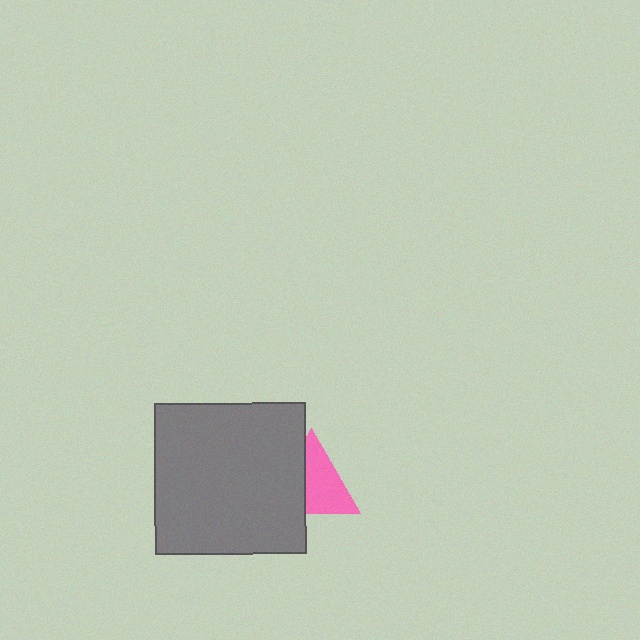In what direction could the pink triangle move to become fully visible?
The pink triangle could move right. That would shift it out from behind the gray square entirely.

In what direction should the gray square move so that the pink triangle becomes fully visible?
The gray square should move left. That is the shortest direction to clear the overlap and leave the pink triangle fully visible.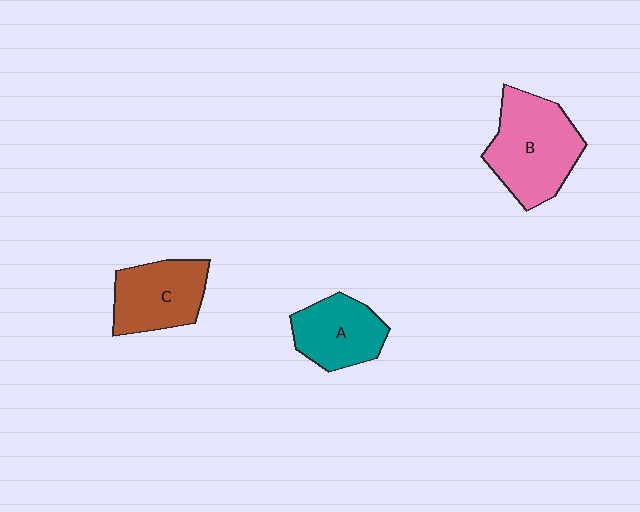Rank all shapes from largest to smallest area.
From largest to smallest: B (pink), C (brown), A (teal).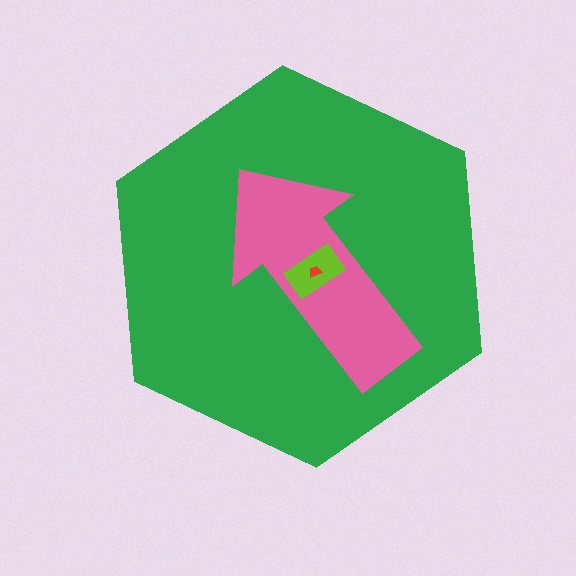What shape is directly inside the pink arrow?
The lime rectangle.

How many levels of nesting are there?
4.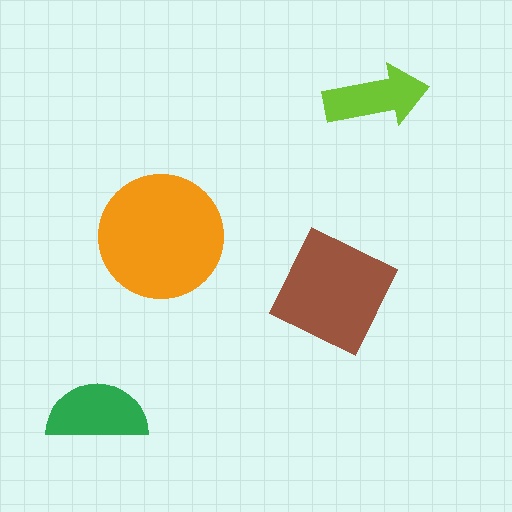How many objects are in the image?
There are 4 objects in the image.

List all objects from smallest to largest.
The lime arrow, the green semicircle, the brown square, the orange circle.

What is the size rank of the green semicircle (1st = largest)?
3rd.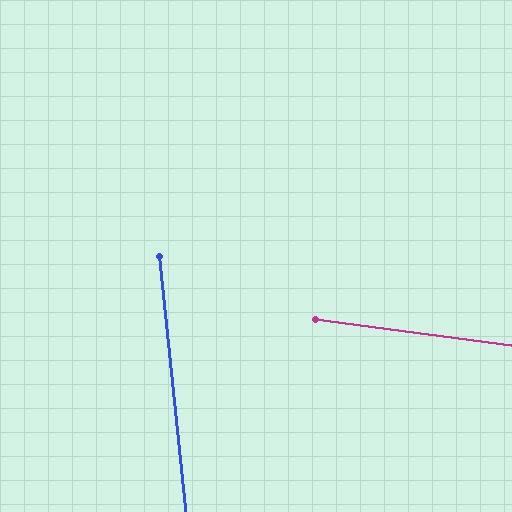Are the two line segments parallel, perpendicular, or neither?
Neither parallel nor perpendicular — they differ by about 77°.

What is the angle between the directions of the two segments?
Approximately 77 degrees.